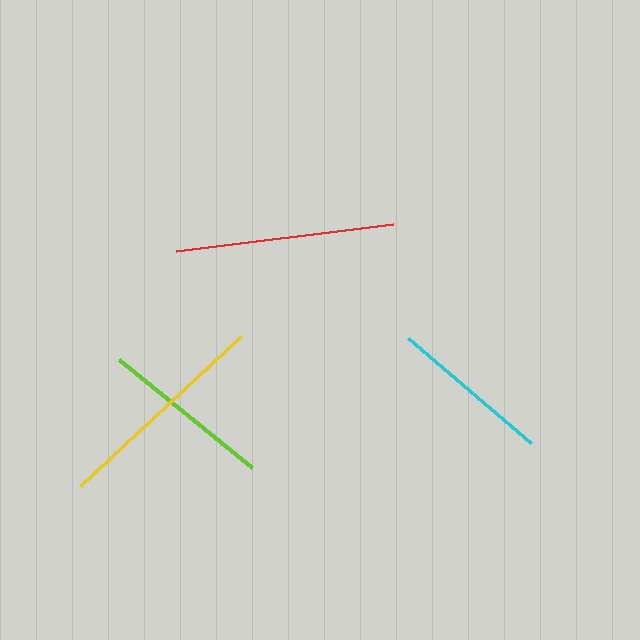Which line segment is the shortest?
The cyan line is the shortest at approximately 161 pixels.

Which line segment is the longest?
The yellow line is the longest at approximately 219 pixels.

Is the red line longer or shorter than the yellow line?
The yellow line is longer than the red line.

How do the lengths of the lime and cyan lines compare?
The lime and cyan lines are approximately the same length.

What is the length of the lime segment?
The lime segment is approximately 172 pixels long.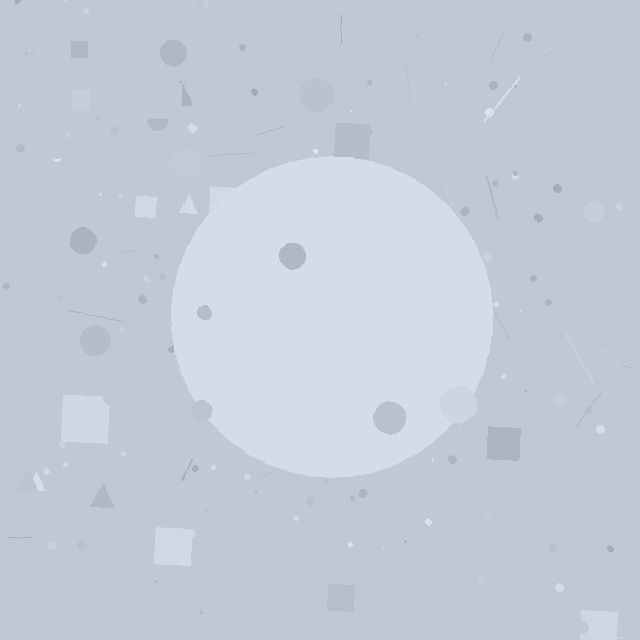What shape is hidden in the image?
A circle is hidden in the image.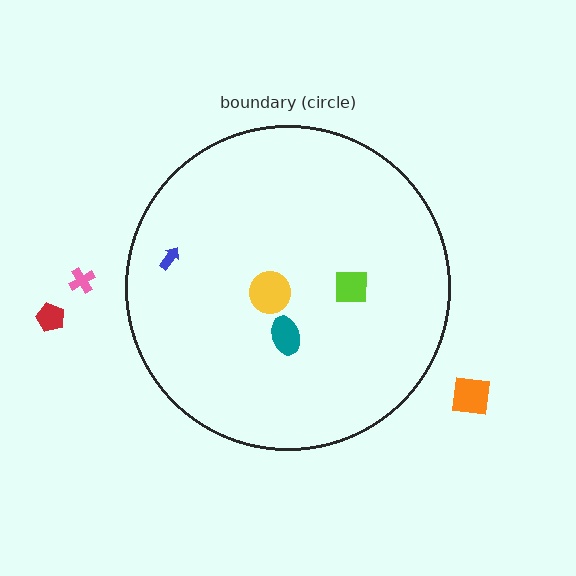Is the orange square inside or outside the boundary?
Outside.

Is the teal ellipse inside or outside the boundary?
Inside.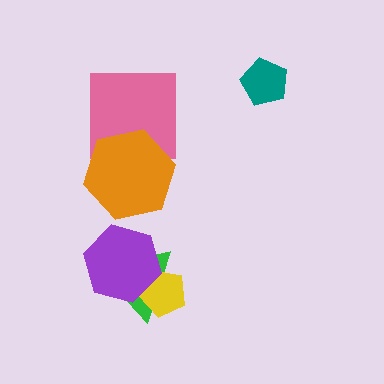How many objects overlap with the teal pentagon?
0 objects overlap with the teal pentagon.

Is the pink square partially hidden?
Yes, it is partially covered by another shape.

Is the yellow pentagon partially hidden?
Yes, it is partially covered by another shape.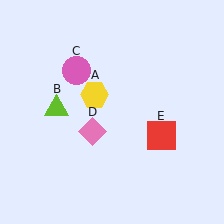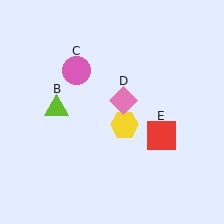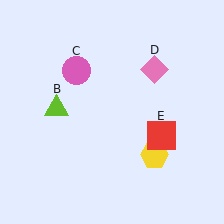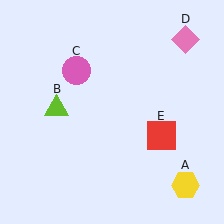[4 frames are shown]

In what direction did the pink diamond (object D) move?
The pink diamond (object D) moved up and to the right.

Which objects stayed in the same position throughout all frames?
Lime triangle (object B) and pink circle (object C) and red square (object E) remained stationary.